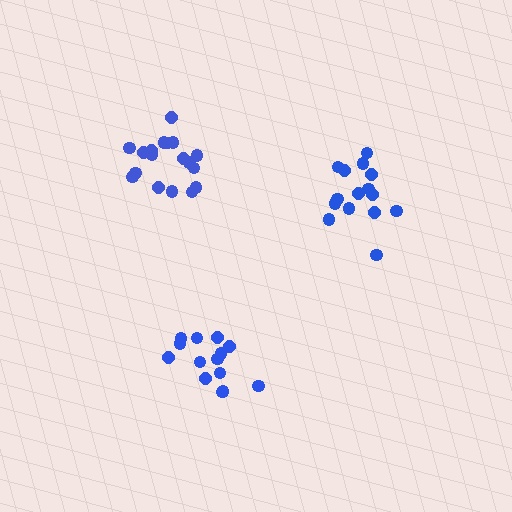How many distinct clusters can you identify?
There are 3 distinct clusters.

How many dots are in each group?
Group 1: 15 dots, Group 2: 18 dots, Group 3: 14 dots (47 total).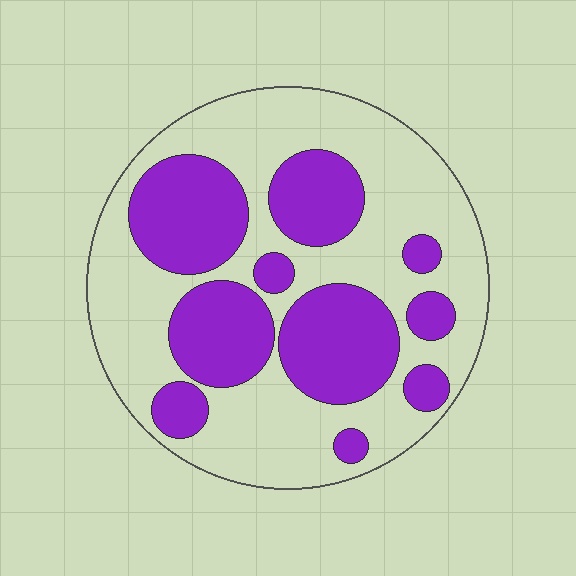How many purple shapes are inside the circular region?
10.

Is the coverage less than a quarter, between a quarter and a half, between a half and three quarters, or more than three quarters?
Between a quarter and a half.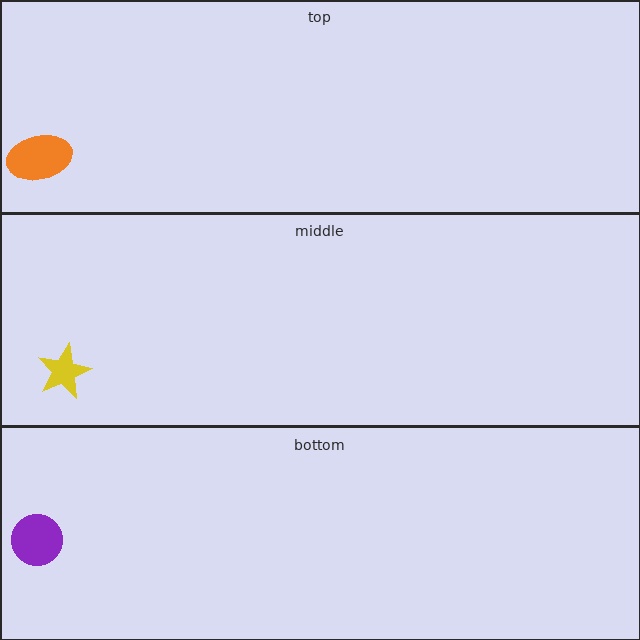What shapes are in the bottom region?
The purple circle.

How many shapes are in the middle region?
1.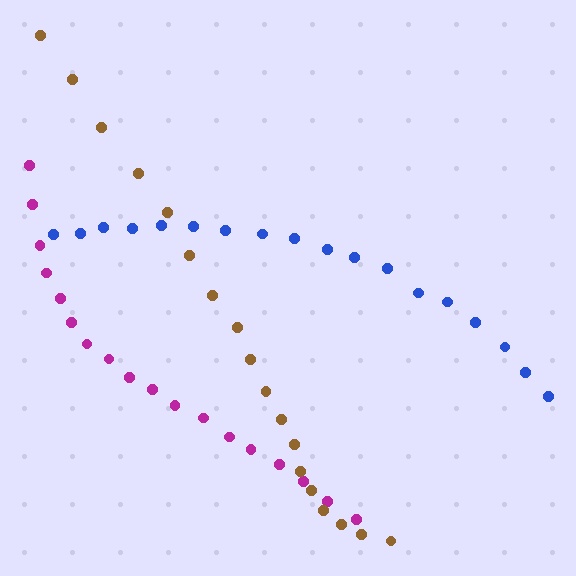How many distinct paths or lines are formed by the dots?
There are 3 distinct paths.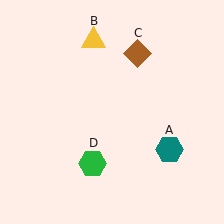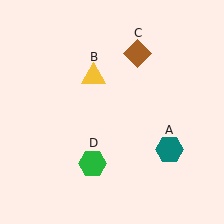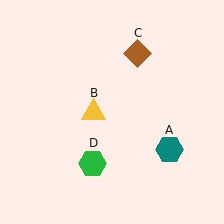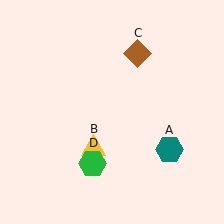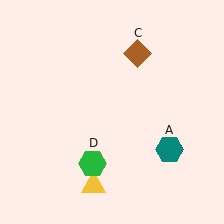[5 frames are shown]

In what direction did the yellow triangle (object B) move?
The yellow triangle (object B) moved down.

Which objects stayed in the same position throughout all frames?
Teal hexagon (object A) and brown diamond (object C) and green hexagon (object D) remained stationary.